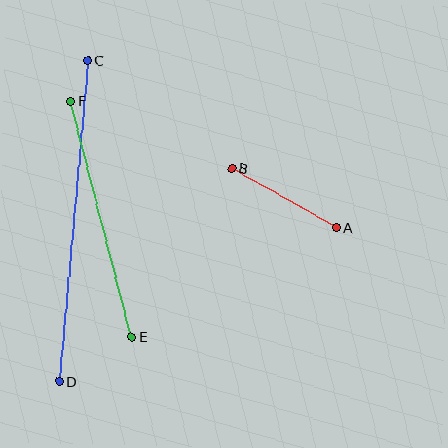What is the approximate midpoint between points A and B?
The midpoint is at approximately (284, 198) pixels.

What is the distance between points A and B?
The distance is approximately 120 pixels.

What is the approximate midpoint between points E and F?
The midpoint is at approximately (101, 219) pixels.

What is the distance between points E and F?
The distance is approximately 244 pixels.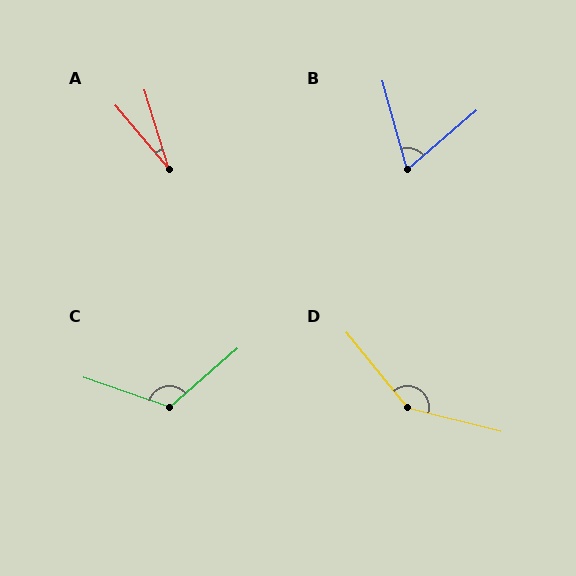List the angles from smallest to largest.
A (23°), B (65°), C (120°), D (143°).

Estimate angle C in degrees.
Approximately 120 degrees.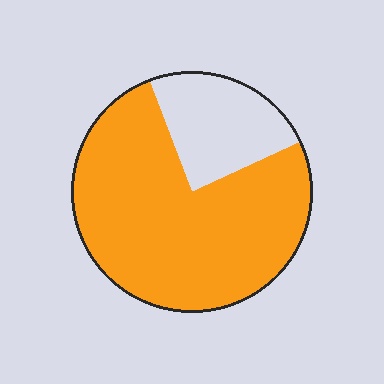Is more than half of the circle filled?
Yes.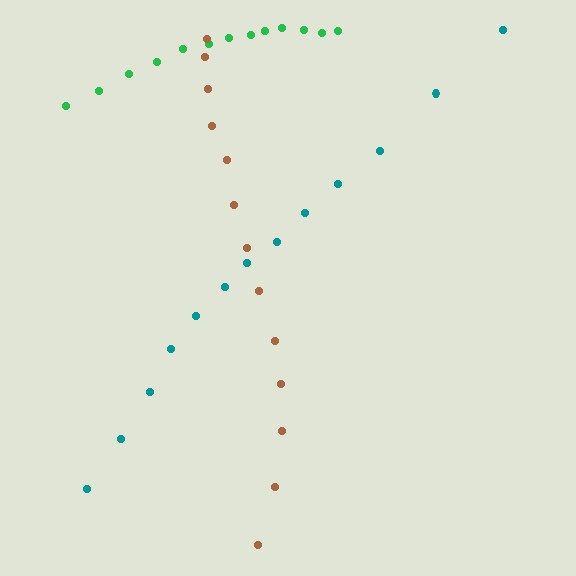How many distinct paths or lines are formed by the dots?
There are 3 distinct paths.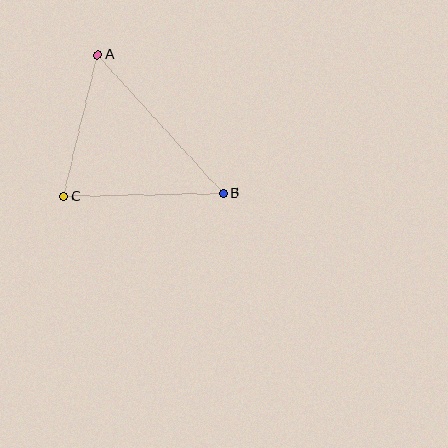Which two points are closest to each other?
Points A and C are closest to each other.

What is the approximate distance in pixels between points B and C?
The distance between B and C is approximately 160 pixels.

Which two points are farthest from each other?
Points A and B are farthest from each other.